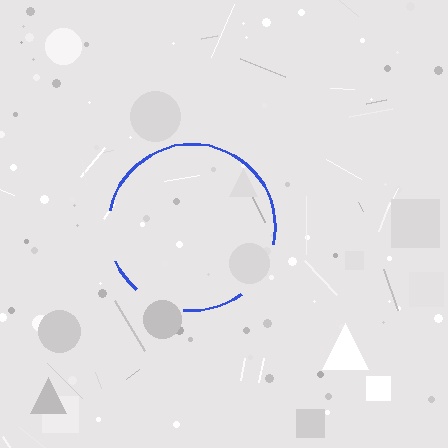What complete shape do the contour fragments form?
The contour fragments form a circle.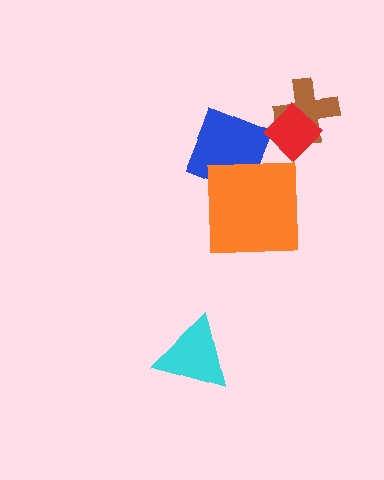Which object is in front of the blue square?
The orange square is in front of the blue square.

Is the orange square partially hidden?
No, no other shape covers it.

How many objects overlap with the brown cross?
1 object overlaps with the brown cross.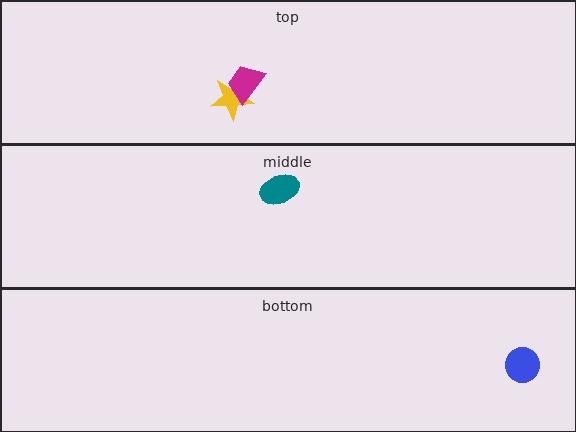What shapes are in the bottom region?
The blue circle.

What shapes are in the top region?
The yellow star, the magenta trapezoid.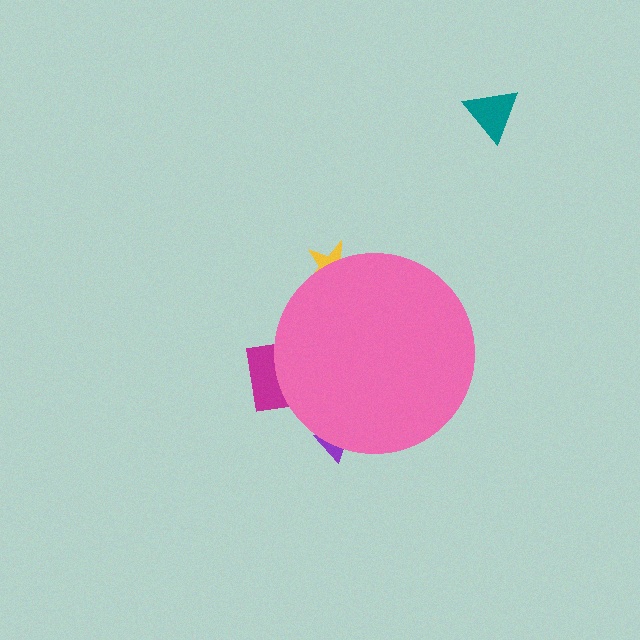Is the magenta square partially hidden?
Yes, the magenta square is partially hidden behind the pink circle.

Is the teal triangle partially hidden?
No, the teal triangle is fully visible.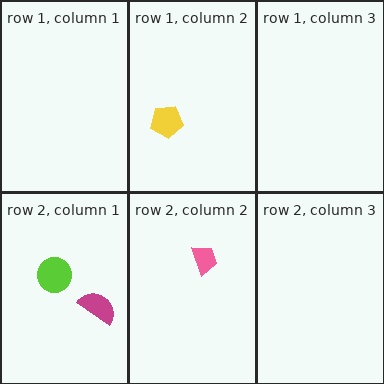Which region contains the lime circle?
The row 2, column 1 region.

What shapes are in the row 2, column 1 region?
The magenta semicircle, the lime circle.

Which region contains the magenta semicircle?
The row 2, column 1 region.